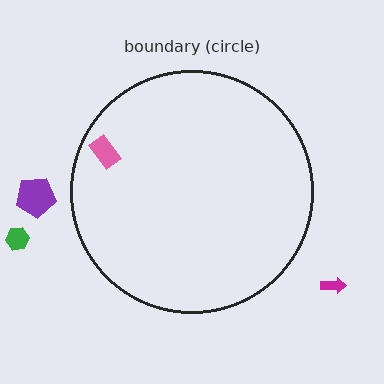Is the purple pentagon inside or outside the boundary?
Outside.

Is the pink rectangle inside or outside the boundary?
Inside.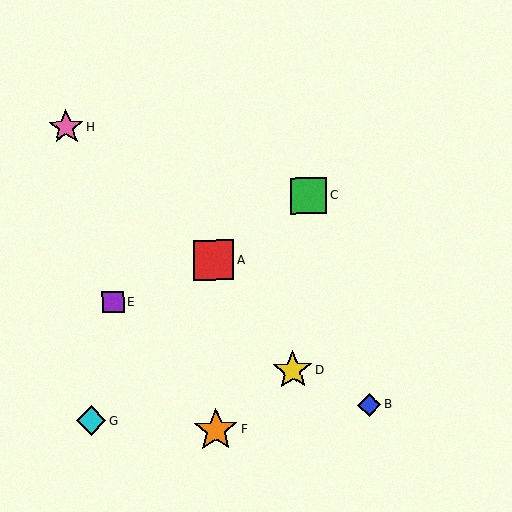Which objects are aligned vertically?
Objects A, F are aligned vertically.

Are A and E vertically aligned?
No, A is at x≈214 and E is at x≈113.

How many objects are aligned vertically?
2 objects (A, F) are aligned vertically.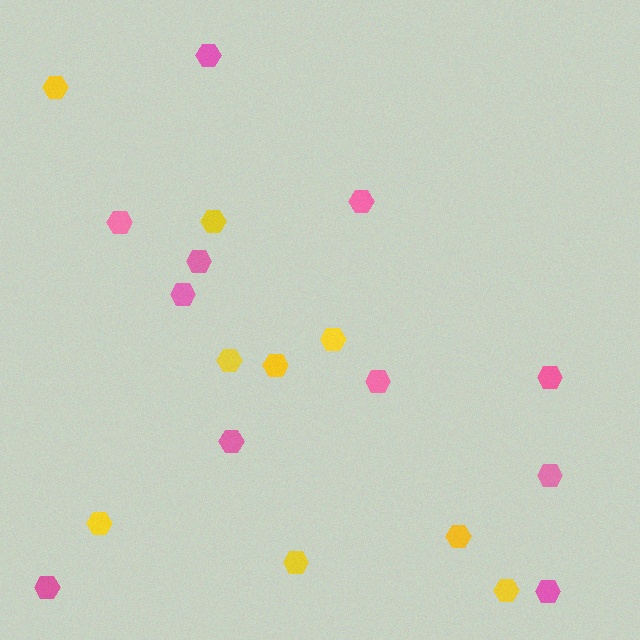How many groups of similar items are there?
There are 2 groups: one group of pink hexagons (11) and one group of yellow hexagons (9).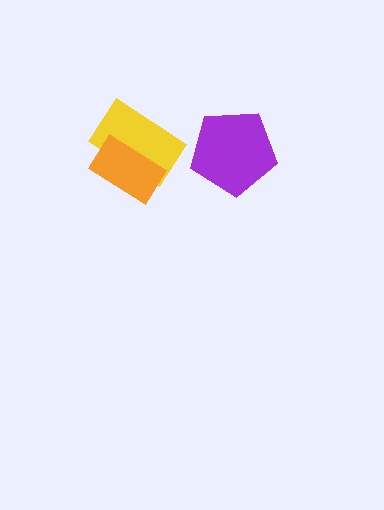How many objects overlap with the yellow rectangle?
1 object overlaps with the yellow rectangle.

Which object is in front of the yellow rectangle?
The orange rectangle is in front of the yellow rectangle.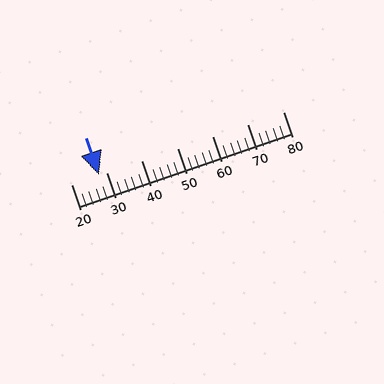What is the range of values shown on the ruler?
The ruler shows values from 20 to 80.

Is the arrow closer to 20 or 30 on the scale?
The arrow is closer to 30.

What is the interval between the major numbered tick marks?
The major tick marks are spaced 10 units apart.